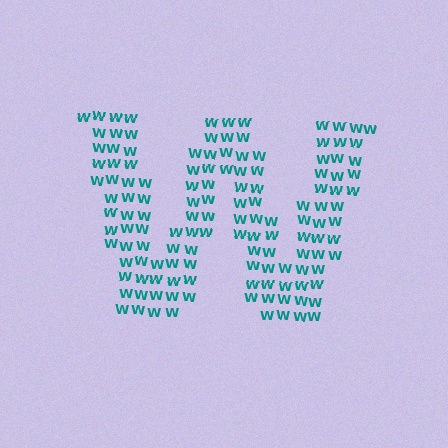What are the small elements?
The small elements are letter W's.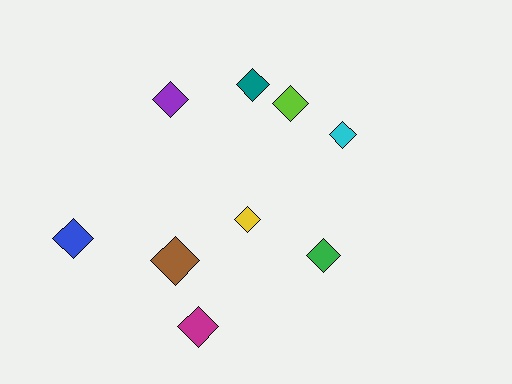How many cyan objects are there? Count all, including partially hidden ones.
There is 1 cyan object.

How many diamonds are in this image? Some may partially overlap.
There are 9 diamonds.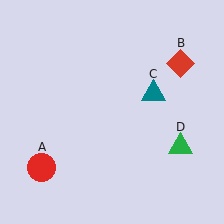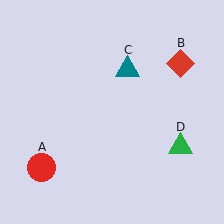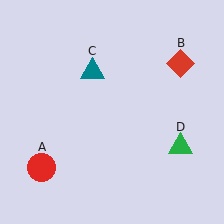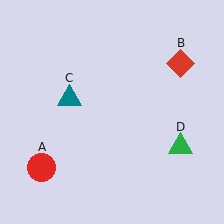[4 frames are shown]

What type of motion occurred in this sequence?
The teal triangle (object C) rotated counterclockwise around the center of the scene.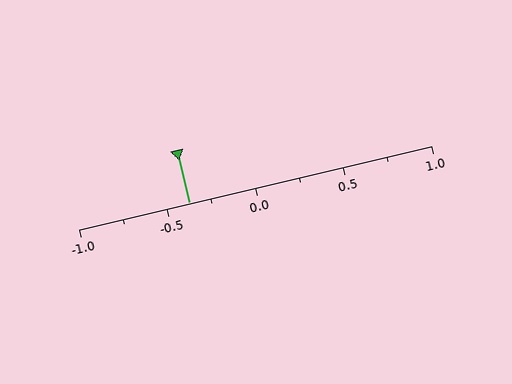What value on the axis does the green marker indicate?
The marker indicates approximately -0.38.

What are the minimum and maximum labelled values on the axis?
The axis runs from -1.0 to 1.0.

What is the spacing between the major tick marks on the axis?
The major ticks are spaced 0.5 apart.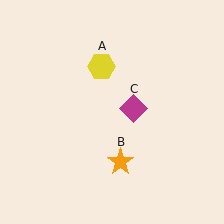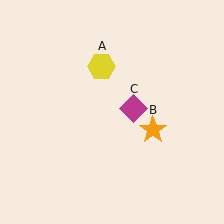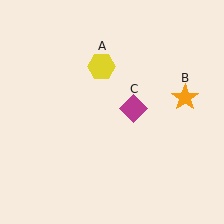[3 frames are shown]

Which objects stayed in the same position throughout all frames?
Yellow hexagon (object A) and magenta diamond (object C) remained stationary.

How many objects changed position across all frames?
1 object changed position: orange star (object B).